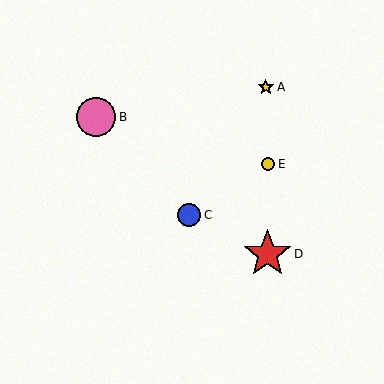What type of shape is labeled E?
Shape E is a yellow circle.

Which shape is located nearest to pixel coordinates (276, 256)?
The red star (labeled D) at (267, 254) is nearest to that location.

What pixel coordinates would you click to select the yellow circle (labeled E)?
Click at (268, 164) to select the yellow circle E.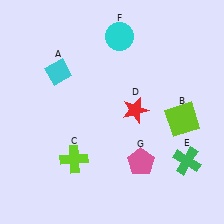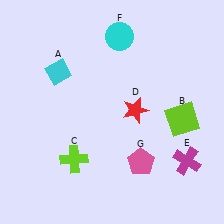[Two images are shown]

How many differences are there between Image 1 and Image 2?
There is 1 difference between the two images.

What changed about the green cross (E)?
In Image 1, E is green. In Image 2, it changed to magenta.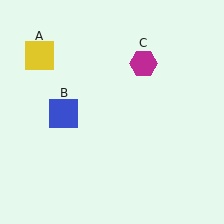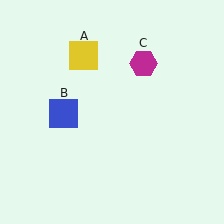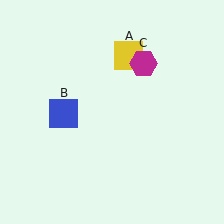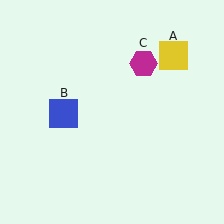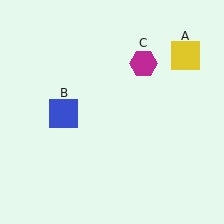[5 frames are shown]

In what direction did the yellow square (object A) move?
The yellow square (object A) moved right.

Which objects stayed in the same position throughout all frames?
Blue square (object B) and magenta hexagon (object C) remained stationary.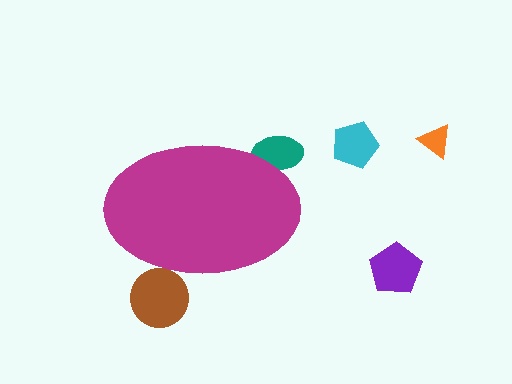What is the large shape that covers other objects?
A magenta ellipse.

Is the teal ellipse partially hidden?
Yes, the teal ellipse is partially hidden behind the magenta ellipse.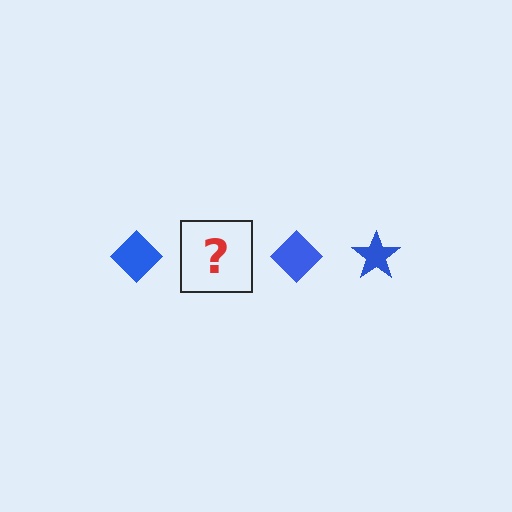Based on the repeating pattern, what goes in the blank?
The blank should be a blue star.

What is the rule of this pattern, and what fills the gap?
The rule is that the pattern cycles through diamond, star shapes in blue. The gap should be filled with a blue star.